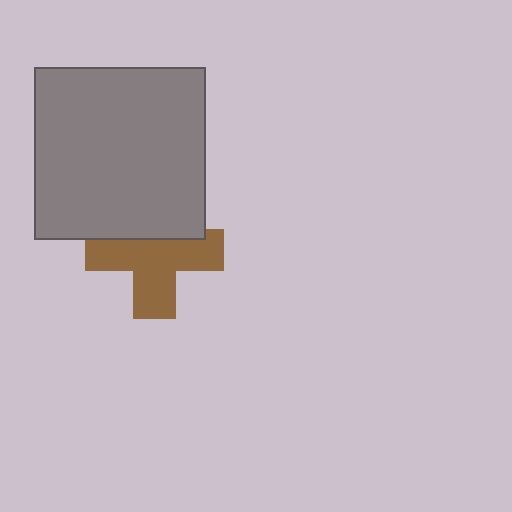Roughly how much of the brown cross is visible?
Most of it is visible (roughly 67%).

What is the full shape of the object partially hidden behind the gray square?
The partially hidden object is a brown cross.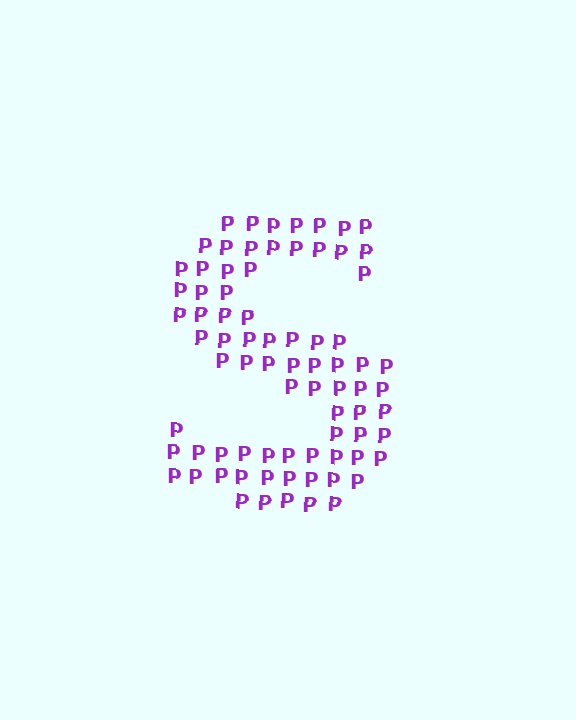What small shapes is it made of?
It is made of small letter P's.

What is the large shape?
The large shape is the letter S.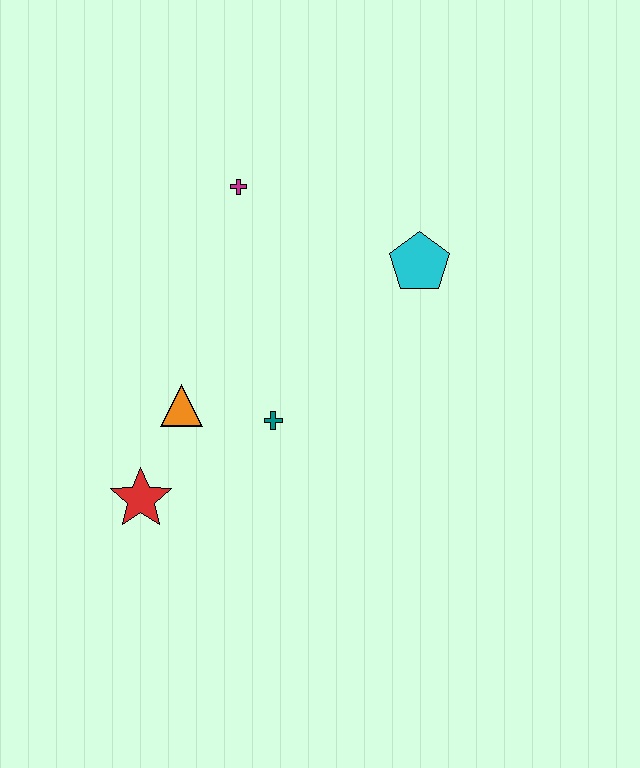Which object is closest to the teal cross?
The orange triangle is closest to the teal cross.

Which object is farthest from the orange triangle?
The cyan pentagon is farthest from the orange triangle.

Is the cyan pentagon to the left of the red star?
No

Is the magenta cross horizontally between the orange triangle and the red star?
No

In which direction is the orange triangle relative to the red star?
The orange triangle is above the red star.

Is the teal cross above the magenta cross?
No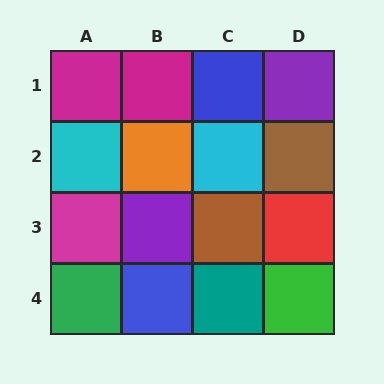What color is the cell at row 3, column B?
Purple.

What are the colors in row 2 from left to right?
Cyan, orange, cyan, brown.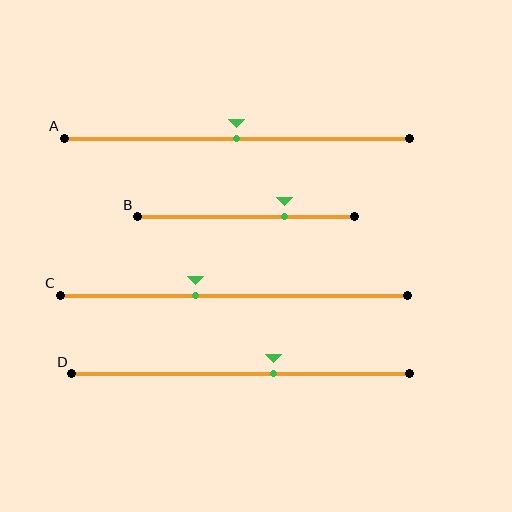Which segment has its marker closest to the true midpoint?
Segment A has its marker closest to the true midpoint.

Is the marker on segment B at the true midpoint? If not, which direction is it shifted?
No, the marker on segment B is shifted to the right by about 18% of the segment length.